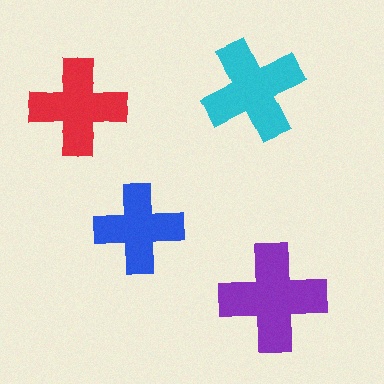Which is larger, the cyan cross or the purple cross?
The purple one.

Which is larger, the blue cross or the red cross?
The red one.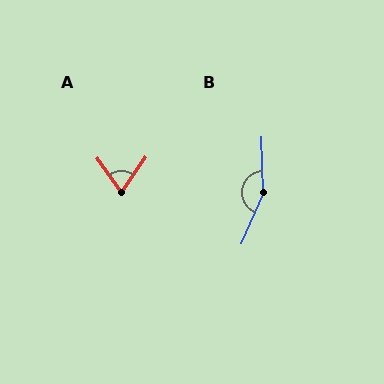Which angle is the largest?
B, at approximately 154 degrees.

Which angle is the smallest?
A, at approximately 70 degrees.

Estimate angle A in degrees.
Approximately 70 degrees.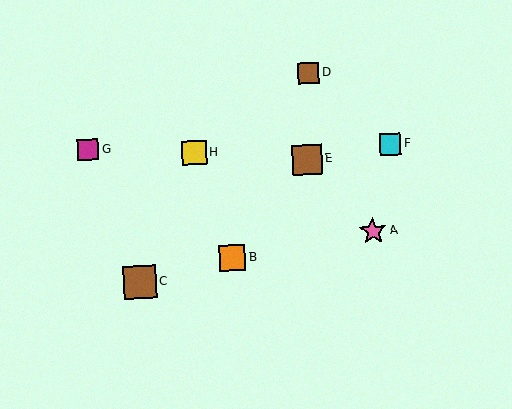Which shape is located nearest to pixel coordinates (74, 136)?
The magenta square (labeled G) at (88, 150) is nearest to that location.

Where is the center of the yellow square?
The center of the yellow square is at (194, 153).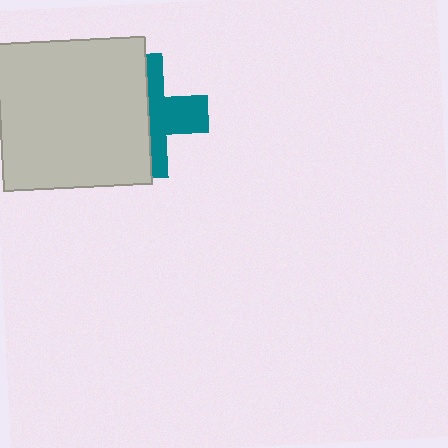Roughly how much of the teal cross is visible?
A small part of it is visible (roughly 45%).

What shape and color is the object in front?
The object in front is a light gray square.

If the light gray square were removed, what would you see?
You would see the complete teal cross.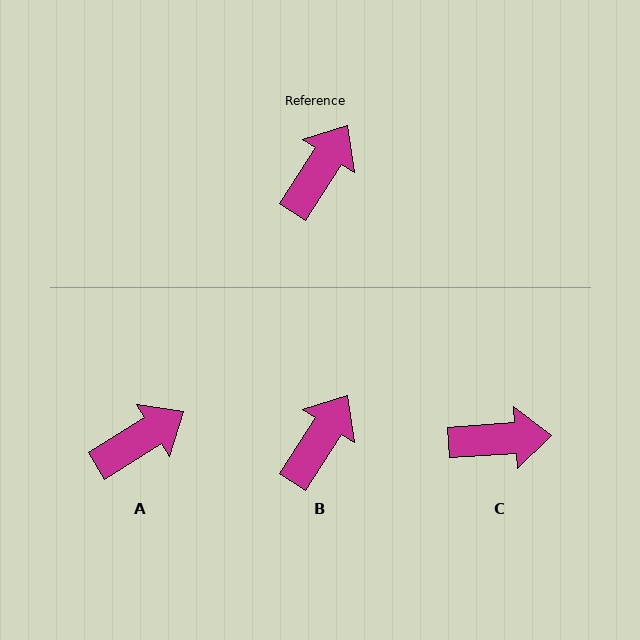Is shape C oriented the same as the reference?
No, it is off by about 53 degrees.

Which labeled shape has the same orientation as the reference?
B.